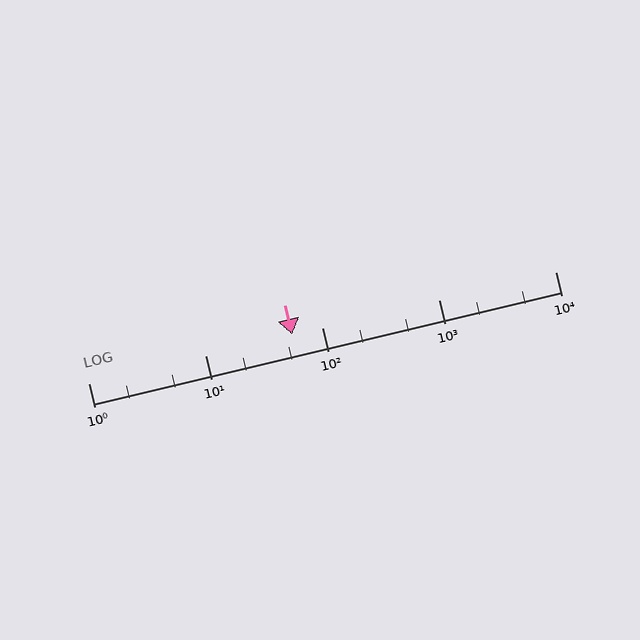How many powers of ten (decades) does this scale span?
The scale spans 4 decades, from 1 to 10000.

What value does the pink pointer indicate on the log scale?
The pointer indicates approximately 56.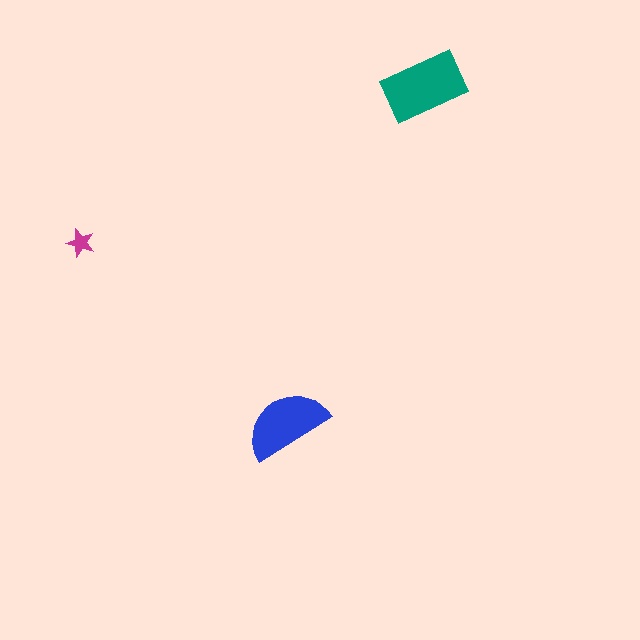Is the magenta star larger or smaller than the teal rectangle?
Smaller.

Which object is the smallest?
The magenta star.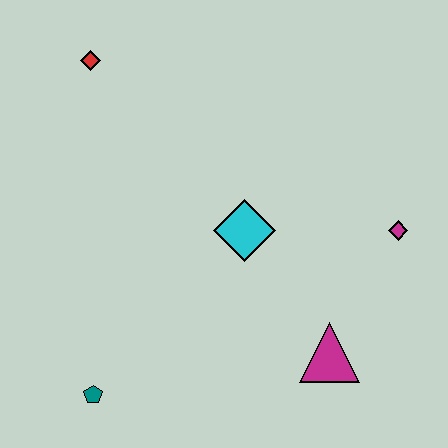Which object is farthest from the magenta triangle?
The red diamond is farthest from the magenta triangle.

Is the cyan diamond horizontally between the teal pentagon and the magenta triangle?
Yes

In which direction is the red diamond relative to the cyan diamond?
The red diamond is above the cyan diamond.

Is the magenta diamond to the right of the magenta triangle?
Yes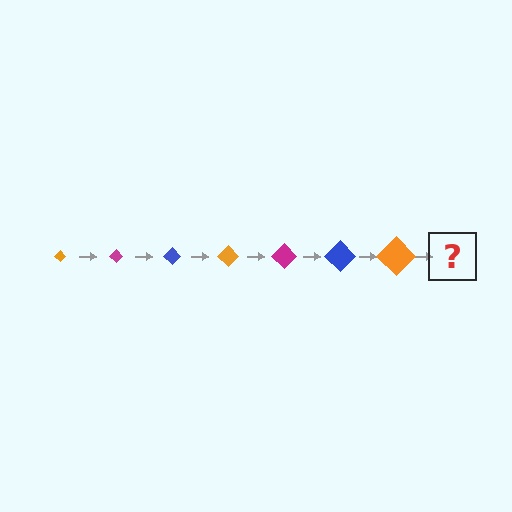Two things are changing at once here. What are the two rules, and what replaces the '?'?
The two rules are that the diamond grows larger each step and the color cycles through orange, magenta, and blue. The '?' should be a magenta diamond, larger than the previous one.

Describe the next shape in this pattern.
It should be a magenta diamond, larger than the previous one.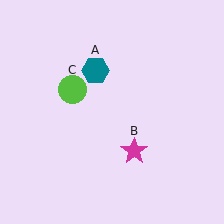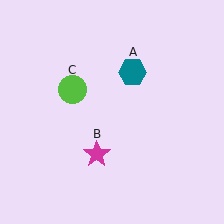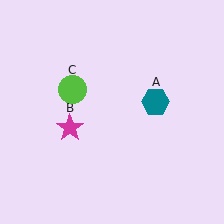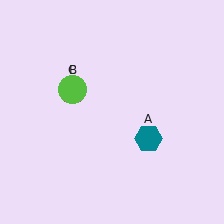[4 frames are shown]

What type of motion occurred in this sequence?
The teal hexagon (object A), magenta star (object B) rotated clockwise around the center of the scene.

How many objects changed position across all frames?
2 objects changed position: teal hexagon (object A), magenta star (object B).